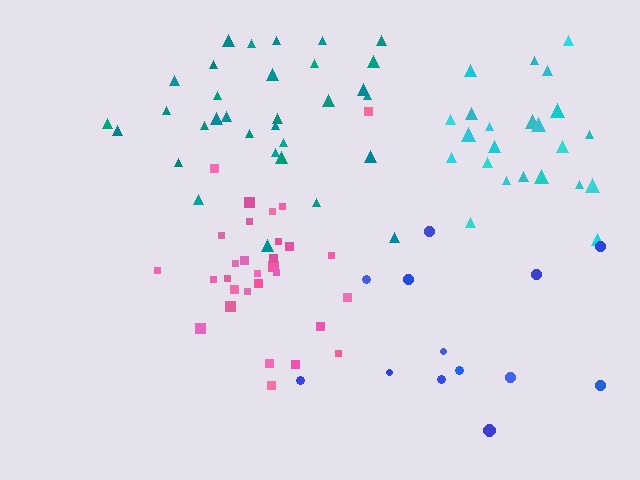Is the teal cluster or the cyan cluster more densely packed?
Cyan.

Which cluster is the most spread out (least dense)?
Blue.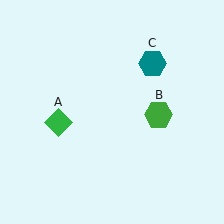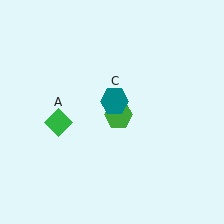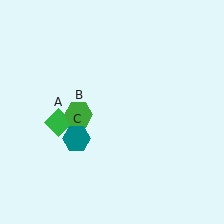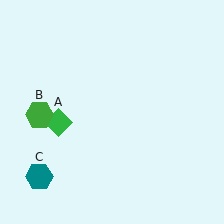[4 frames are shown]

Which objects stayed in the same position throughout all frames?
Green diamond (object A) remained stationary.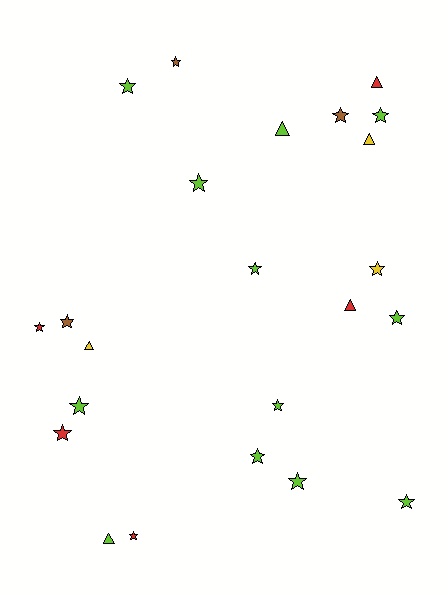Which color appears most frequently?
Lime, with 12 objects.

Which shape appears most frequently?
Star, with 17 objects.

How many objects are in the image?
There are 23 objects.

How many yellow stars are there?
There is 1 yellow star.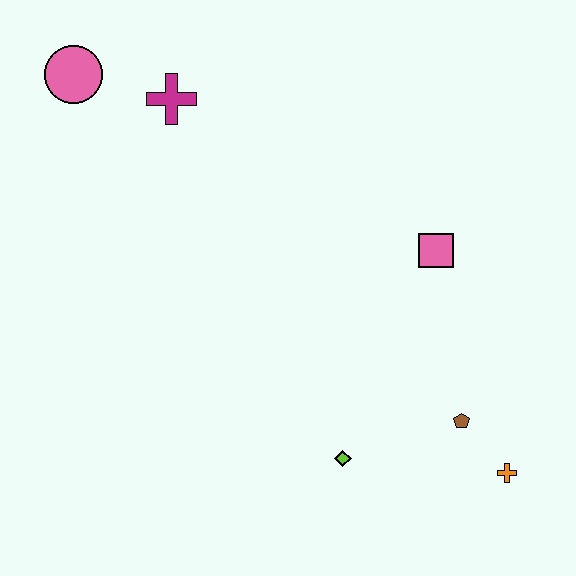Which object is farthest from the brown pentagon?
The pink circle is farthest from the brown pentagon.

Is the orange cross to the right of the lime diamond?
Yes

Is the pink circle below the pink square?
No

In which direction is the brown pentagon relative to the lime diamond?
The brown pentagon is to the right of the lime diamond.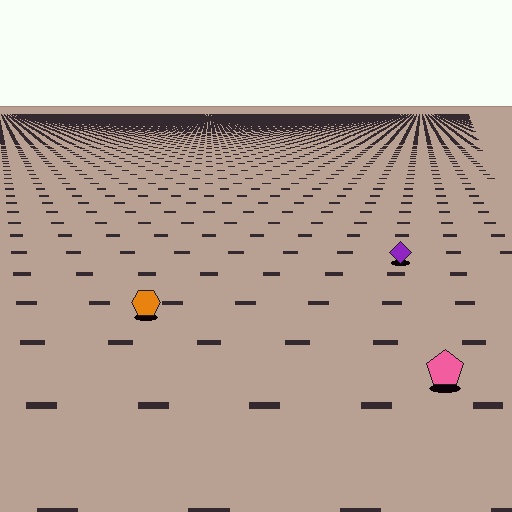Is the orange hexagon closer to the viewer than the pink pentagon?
No. The pink pentagon is closer — you can tell from the texture gradient: the ground texture is coarser near it.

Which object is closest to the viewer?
The pink pentagon is closest. The texture marks near it are larger and more spread out.